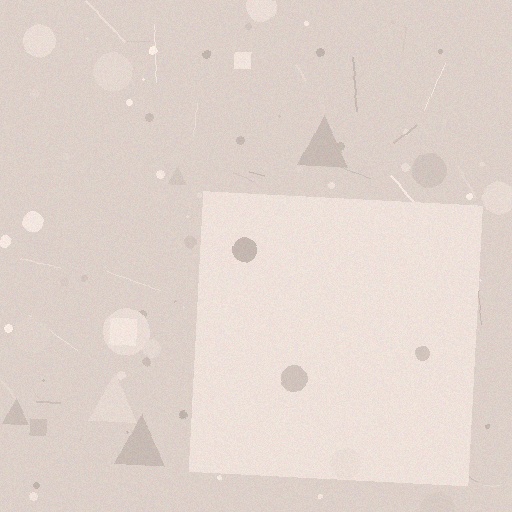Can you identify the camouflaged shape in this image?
The camouflaged shape is a square.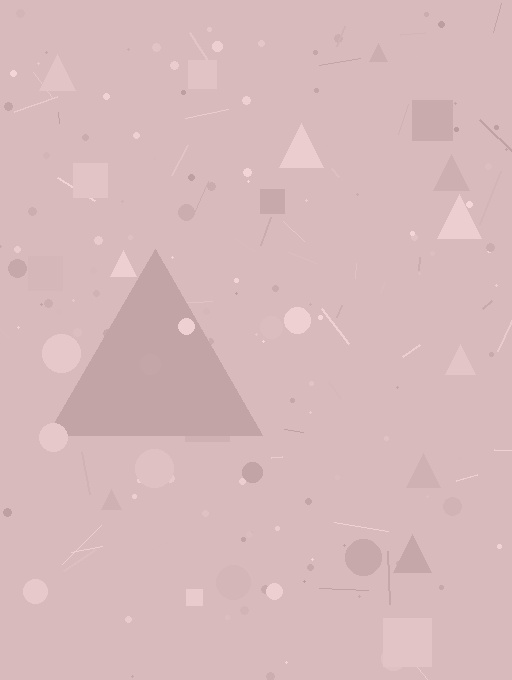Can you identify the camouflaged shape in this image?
The camouflaged shape is a triangle.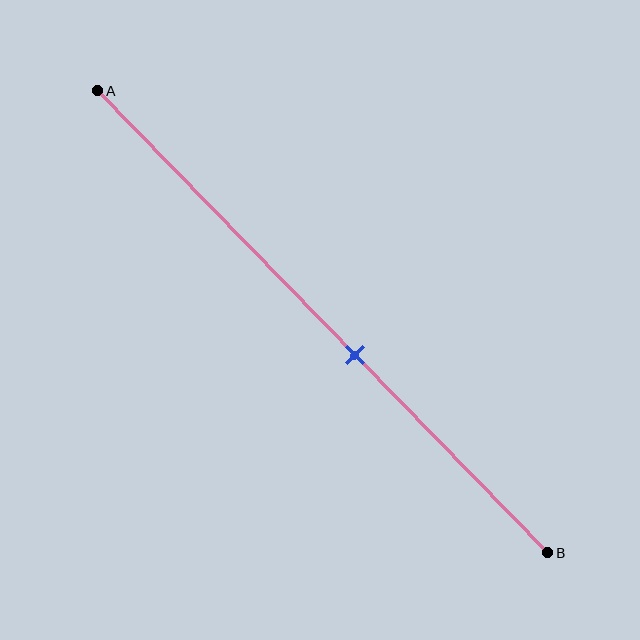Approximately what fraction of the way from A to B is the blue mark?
The blue mark is approximately 55% of the way from A to B.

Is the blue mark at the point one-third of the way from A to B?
No, the mark is at about 55% from A, not at the 33% one-third point.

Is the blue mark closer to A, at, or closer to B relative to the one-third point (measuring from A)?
The blue mark is closer to point B than the one-third point of segment AB.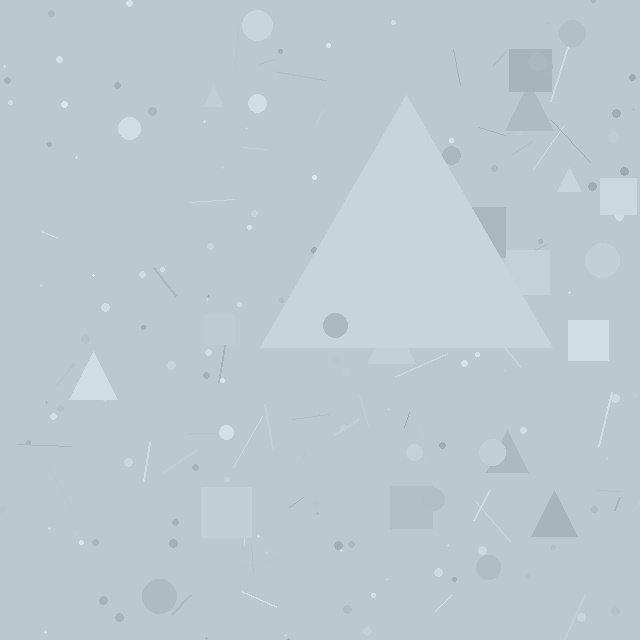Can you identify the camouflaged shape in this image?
The camouflaged shape is a triangle.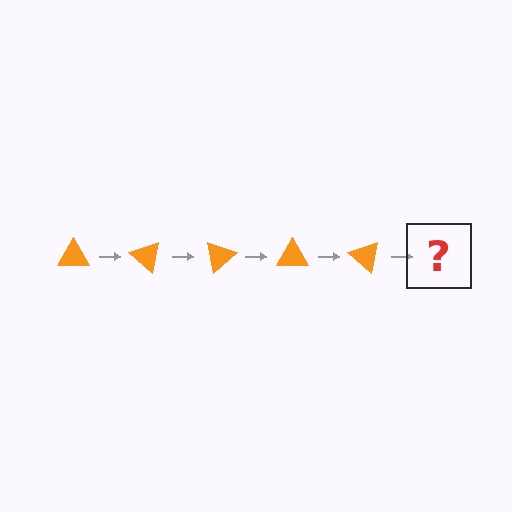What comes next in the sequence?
The next element should be an orange triangle rotated 200 degrees.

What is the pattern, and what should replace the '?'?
The pattern is that the triangle rotates 40 degrees each step. The '?' should be an orange triangle rotated 200 degrees.